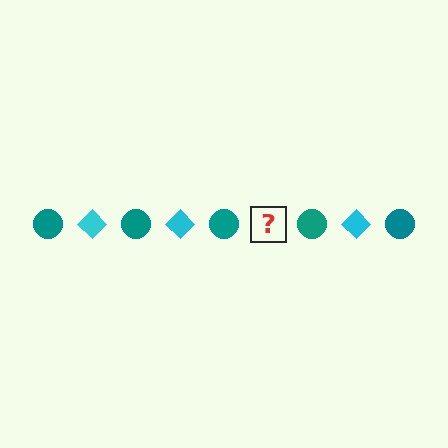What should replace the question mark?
The question mark should be replaced with a cyan diamond.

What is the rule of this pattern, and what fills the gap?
The rule is that the pattern alternates between teal circle and cyan diamond. The gap should be filled with a cyan diamond.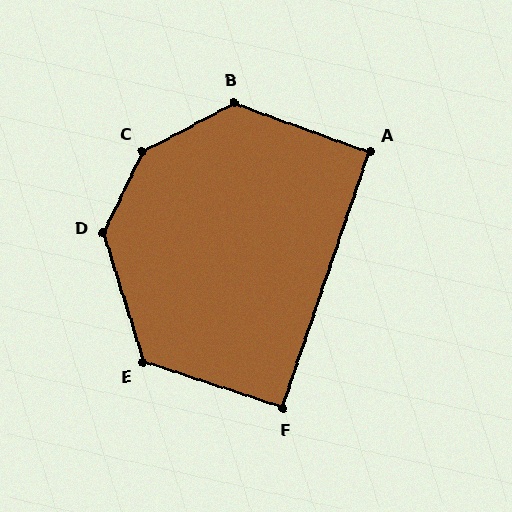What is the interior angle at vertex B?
Approximately 133 degrees (obtuse).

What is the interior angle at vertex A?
Approximately 91 degrees (approximately right).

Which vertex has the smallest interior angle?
F, at approximately 90 degrees.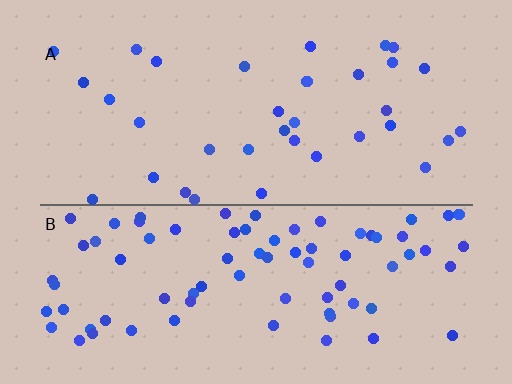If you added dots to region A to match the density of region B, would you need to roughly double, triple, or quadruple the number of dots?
Approximately double.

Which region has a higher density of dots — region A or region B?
B (the bottom).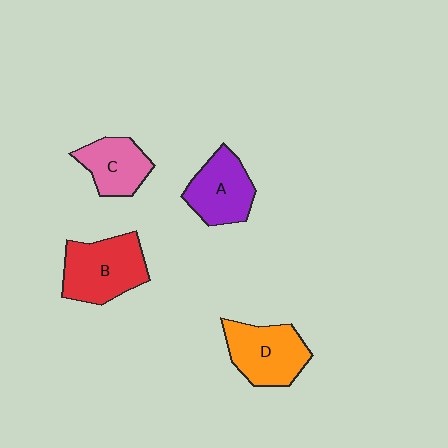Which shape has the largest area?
Shape B (red).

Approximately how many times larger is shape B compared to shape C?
Approximately 1.5 times.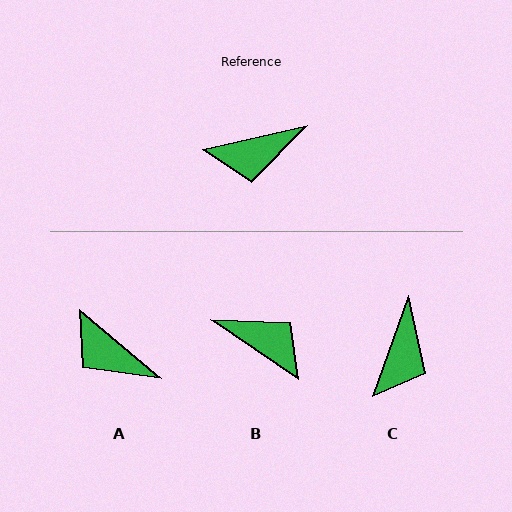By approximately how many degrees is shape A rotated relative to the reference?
Approximately 53 degrees clockwise.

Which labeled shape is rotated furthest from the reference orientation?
B, about 132 degrees away.